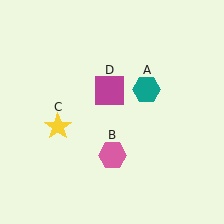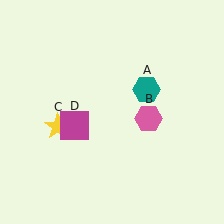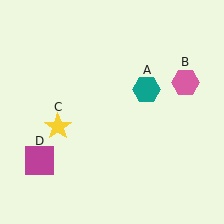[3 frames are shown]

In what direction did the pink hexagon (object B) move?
The pink hexagon (object B) moved up and to the right.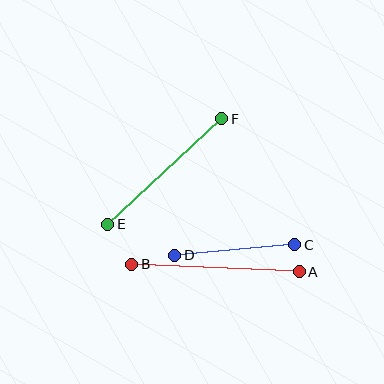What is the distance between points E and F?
The distance is approximately 156 pixels.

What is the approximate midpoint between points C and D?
The midpoint is at approximately (235, 250) pixels.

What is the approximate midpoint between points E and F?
The midpoint is at approximately (165, 172) pixels.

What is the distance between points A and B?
The distance is approximately 168 pixels.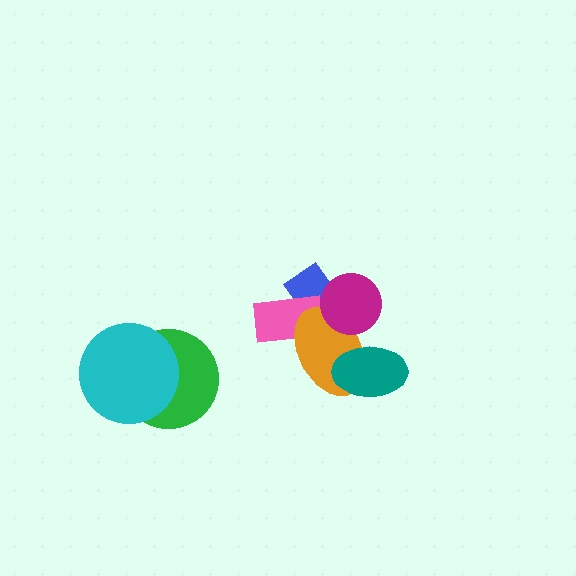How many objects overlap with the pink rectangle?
2 objects overlap with the pink rectangle.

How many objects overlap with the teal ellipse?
1 object overlaps with the teal ellipse.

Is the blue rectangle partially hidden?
Yes, it is partially covered by another shape.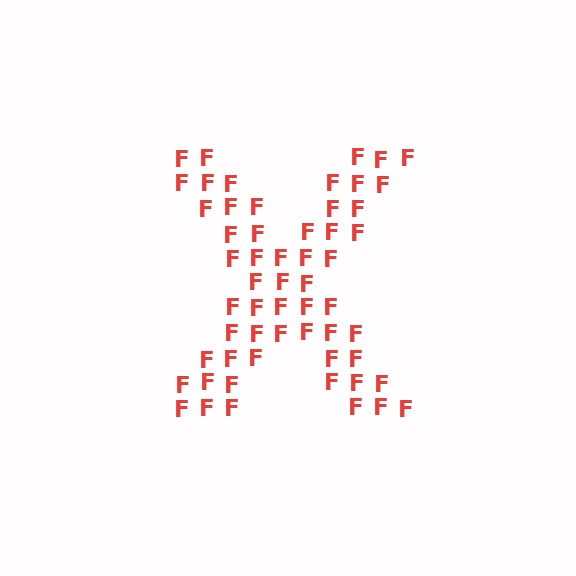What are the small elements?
The small elements are letter F's.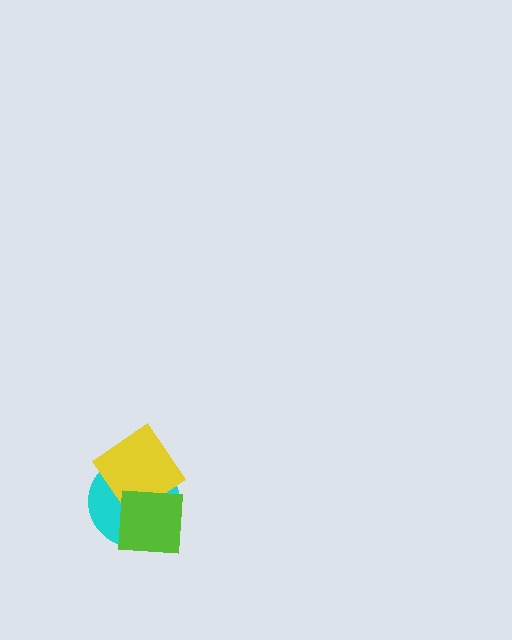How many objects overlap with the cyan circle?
2 objects overlap with the cyan circle.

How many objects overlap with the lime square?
2 objects overlap with the lime square.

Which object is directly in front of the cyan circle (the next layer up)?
The yellow diamond is directly in front of the cyan circle.